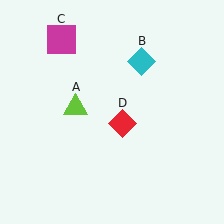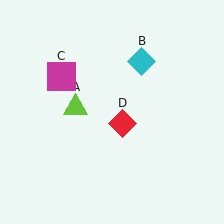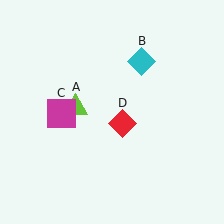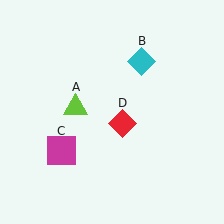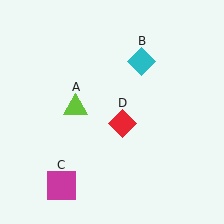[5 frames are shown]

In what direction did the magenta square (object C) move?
The magenta square (object C) moved down.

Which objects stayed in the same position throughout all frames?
Lime triangle (object A) and cyan diamond (object B) and red diamond (object D) remained stationary.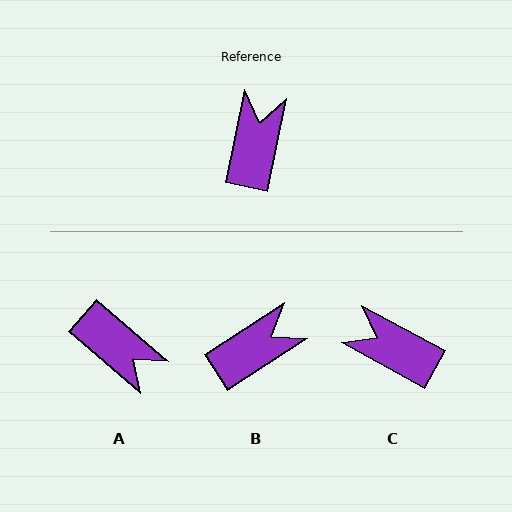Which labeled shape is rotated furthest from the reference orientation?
A, about 119 degrees away.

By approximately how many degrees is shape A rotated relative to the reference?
Approximately 119 degrees clockwise.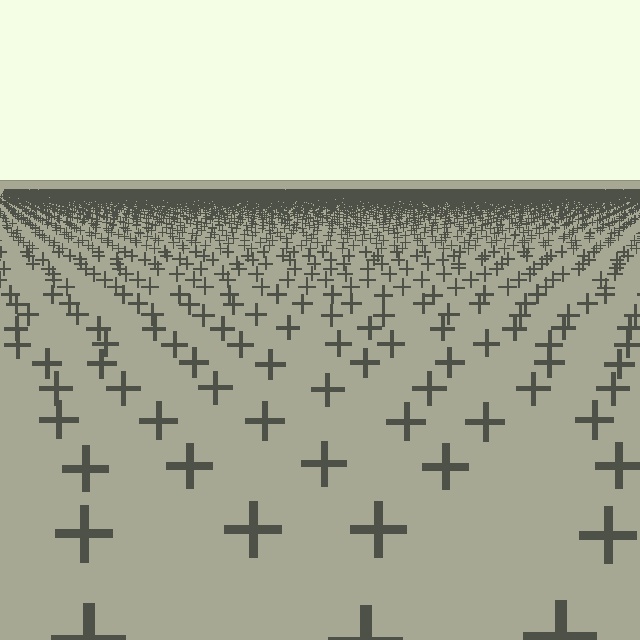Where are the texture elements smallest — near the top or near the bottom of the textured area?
Near the top.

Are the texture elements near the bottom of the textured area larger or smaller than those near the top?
Larger. Near the bottom, elements are closer to the viewer and appear at a bigger on-screen size.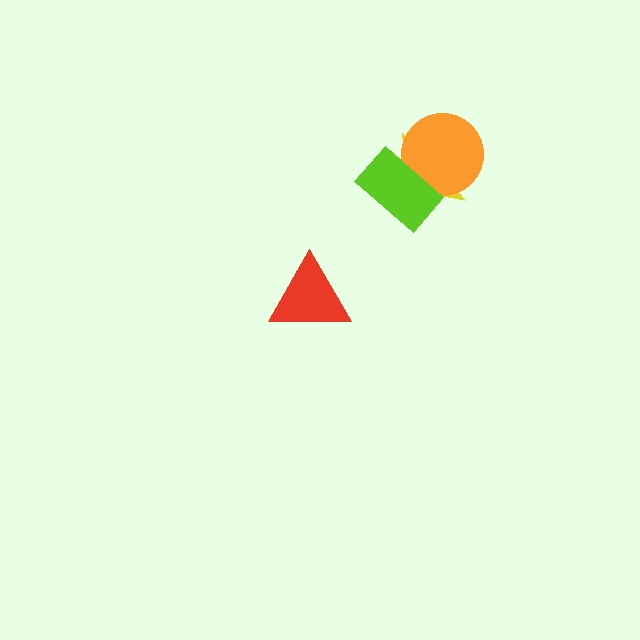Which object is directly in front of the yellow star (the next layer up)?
The orange circle is directly in front of the yellow star.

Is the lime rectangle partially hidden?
No, no other shape covers it.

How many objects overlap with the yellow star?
2 objects overlap with the yellow star.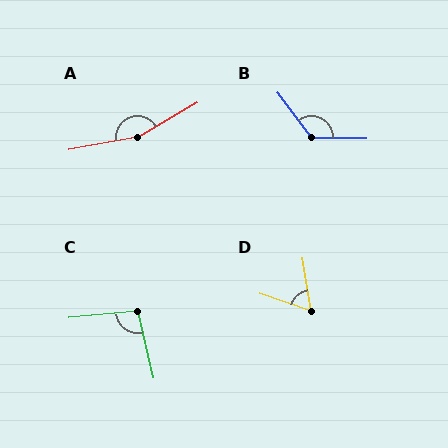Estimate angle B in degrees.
Approximately 127 degrees.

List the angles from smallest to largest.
D (62°), C (98°), B (127°), A (160°).